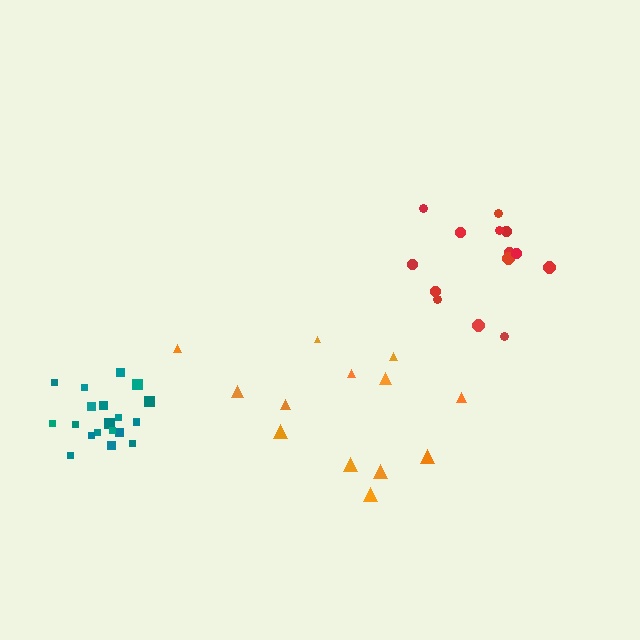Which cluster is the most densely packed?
Teal.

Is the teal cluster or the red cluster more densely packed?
Teal.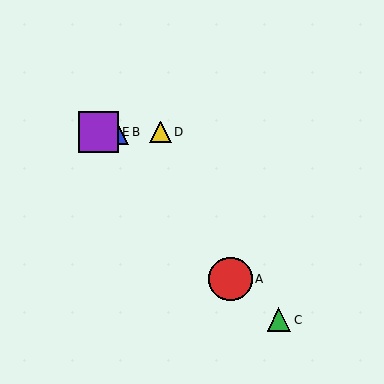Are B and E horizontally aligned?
Yes, both are at y≈132.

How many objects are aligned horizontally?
3 objects (B, D, E) are aligned horizontally.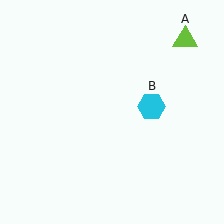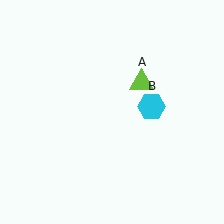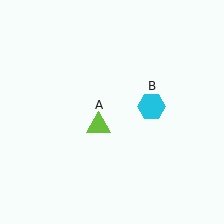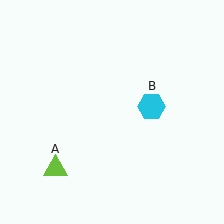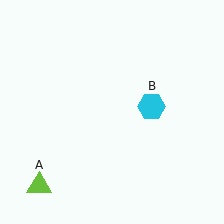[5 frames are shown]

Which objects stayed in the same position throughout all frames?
Cyan hexagon (object B) remained stationary.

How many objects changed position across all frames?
1 object changed position: lime triangle (object A).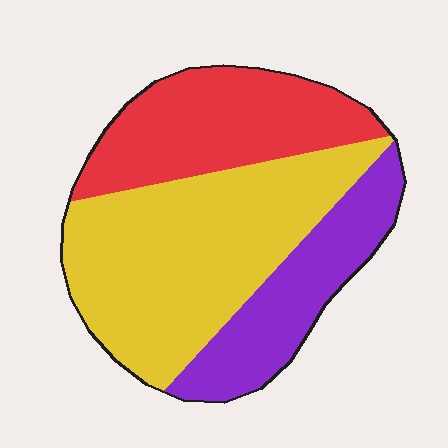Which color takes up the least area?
Purple, at roughly 25%.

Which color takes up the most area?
Yellow, at roughly 50%.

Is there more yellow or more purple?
Yellow.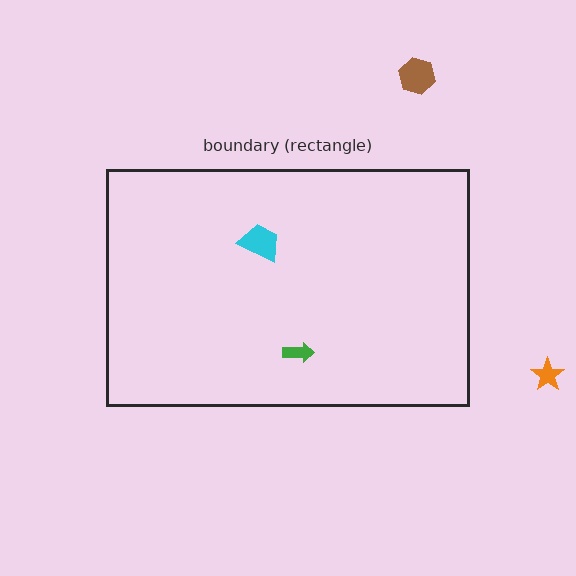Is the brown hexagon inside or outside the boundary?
Outside.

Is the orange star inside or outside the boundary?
Outside.